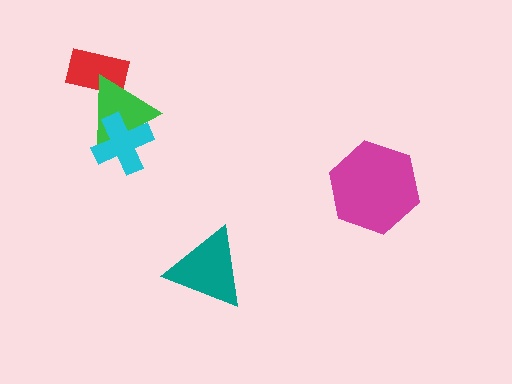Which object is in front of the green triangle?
The cyan cross is in front of the green triangle.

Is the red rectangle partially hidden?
Yes, it is partially covered by another shape.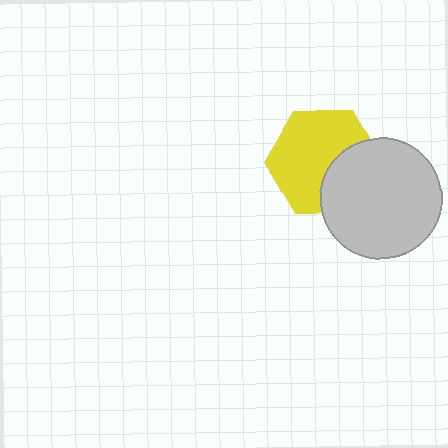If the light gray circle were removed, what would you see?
You would see the complete yellow hexagon.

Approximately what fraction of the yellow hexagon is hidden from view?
Roughly 34% of the yellow hexagon is hidden behind the light gray circle.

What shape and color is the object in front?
The object in front is a light gray circle.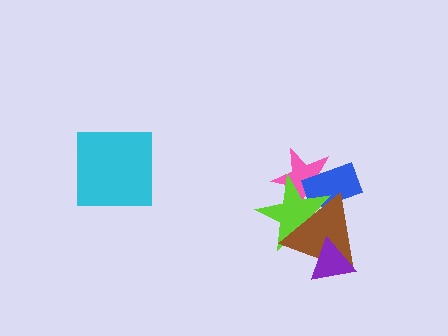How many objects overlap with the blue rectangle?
3 objects overlap with the blue rectangle.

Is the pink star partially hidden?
Yes, it is partially covered by another shape.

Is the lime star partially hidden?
Yes, it is partially covered by another shape.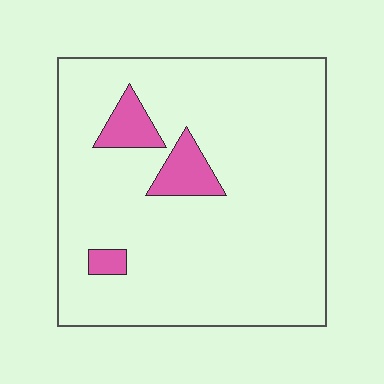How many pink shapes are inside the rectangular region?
3.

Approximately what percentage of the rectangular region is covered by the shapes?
Approximately 10%.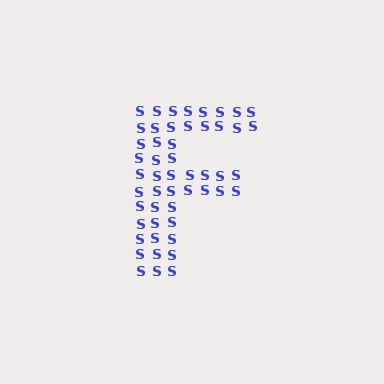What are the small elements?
The small elements are letter S's.